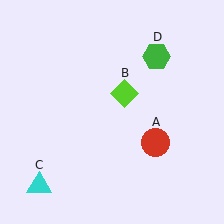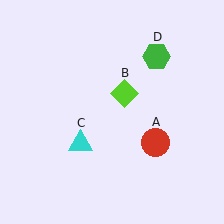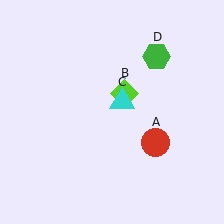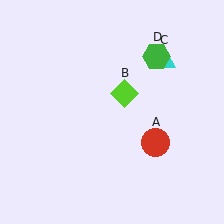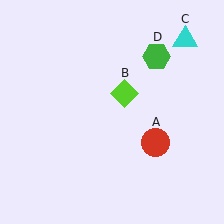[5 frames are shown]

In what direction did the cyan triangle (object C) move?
The cyan triangle (object C) moved up and to the right.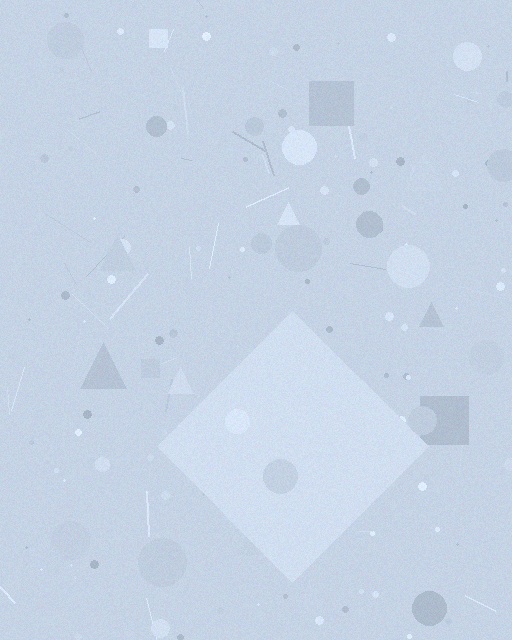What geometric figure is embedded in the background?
A diamond is embedded in the background.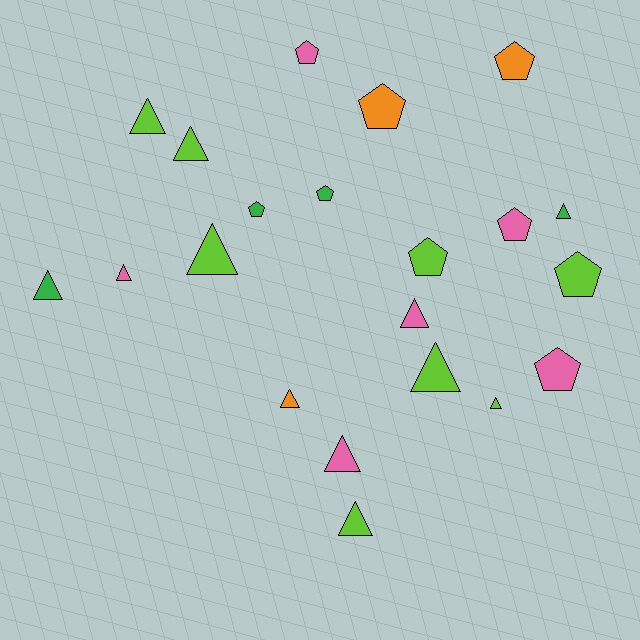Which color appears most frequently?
Lime, with 8 objects.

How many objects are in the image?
There are 21 objects.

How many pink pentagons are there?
There are 3 pink pentagons.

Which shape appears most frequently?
Triangle, with 12 objects.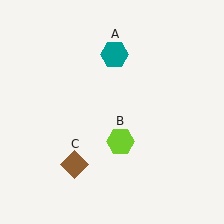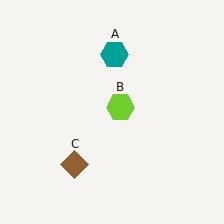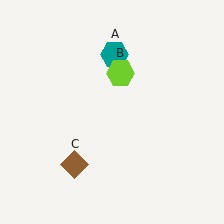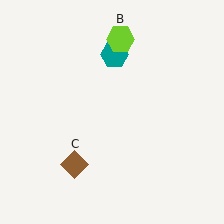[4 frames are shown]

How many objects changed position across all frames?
1 object changed position: lime hexagon (object B).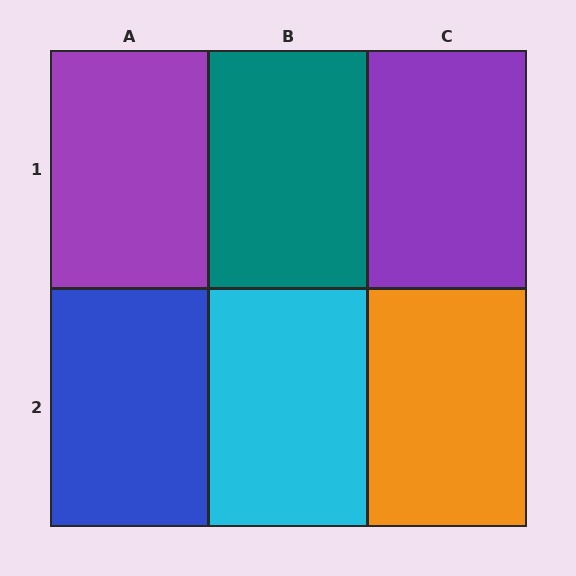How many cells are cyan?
1 cell is cyan.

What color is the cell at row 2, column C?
Orange.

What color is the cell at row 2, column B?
Cyan.